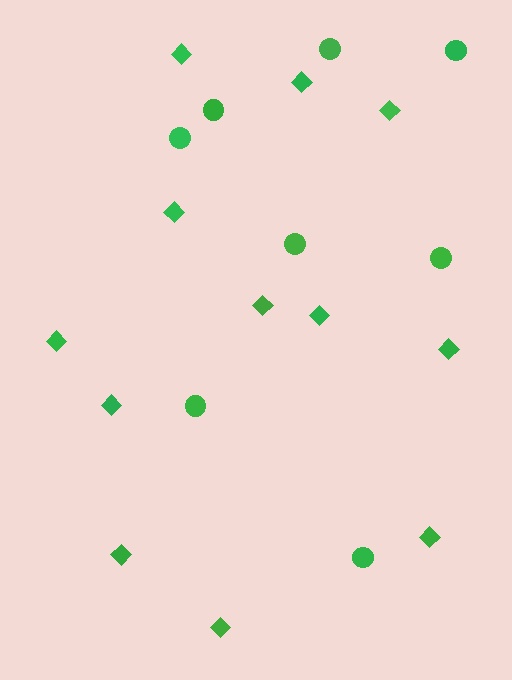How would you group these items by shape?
There are 2 groups: one group of circles (8) and one group of diamonds (12).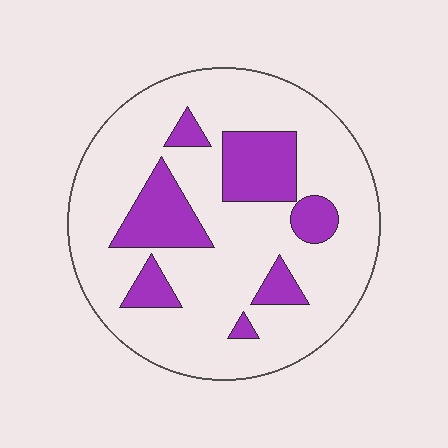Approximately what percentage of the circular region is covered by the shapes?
Approximately 20%.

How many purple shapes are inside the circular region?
7.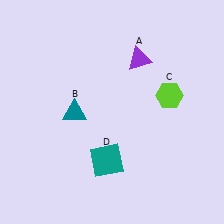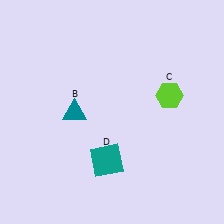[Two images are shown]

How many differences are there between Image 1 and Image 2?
There is 1 difference between the two images.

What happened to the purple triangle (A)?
The purple triangle (A) was removed in Image 2. It was in the top-right area of Image 1.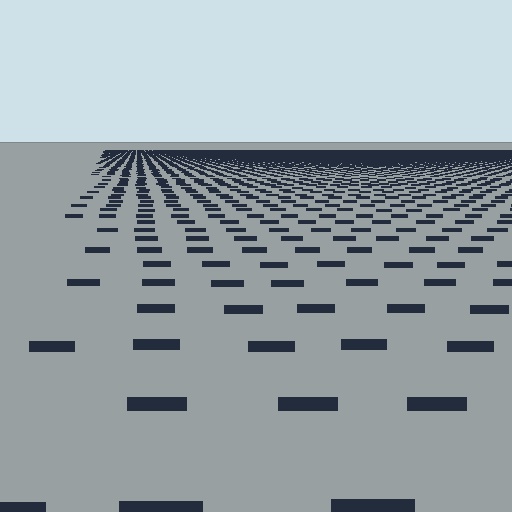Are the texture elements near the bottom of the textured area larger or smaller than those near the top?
Larger. Near the bottom, elements are closer to the viewer and appear at a bigger on-screen size.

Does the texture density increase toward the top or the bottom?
Density increases toward the top.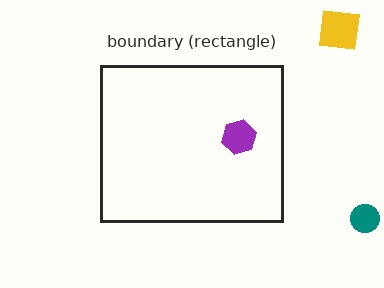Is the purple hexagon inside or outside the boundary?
Inside.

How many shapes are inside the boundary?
1 inside, 2 outside.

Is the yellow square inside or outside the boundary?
Outside.